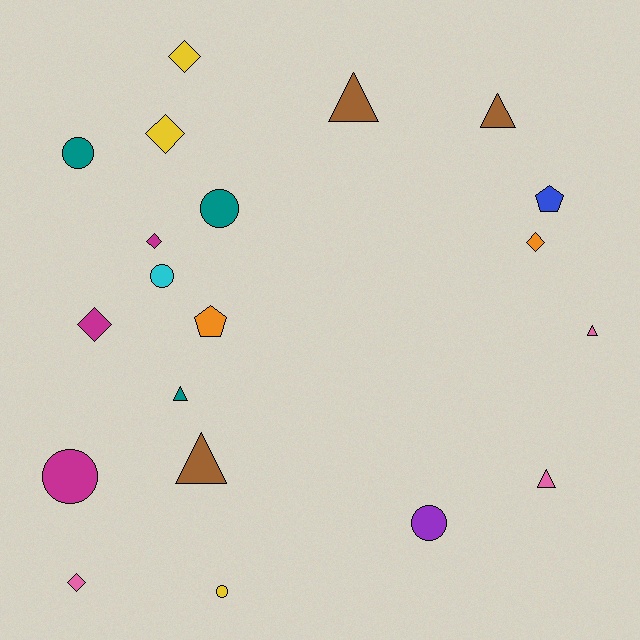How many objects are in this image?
There are 20 objects.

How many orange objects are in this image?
There are 2 orange objects.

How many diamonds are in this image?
There are 6 diamonds.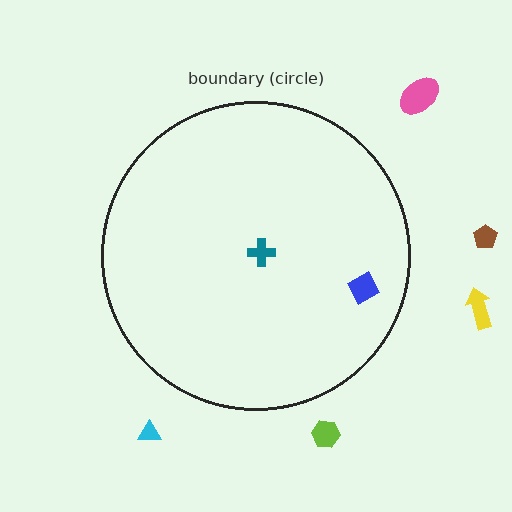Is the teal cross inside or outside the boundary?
Inside.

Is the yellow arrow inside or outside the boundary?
Outside.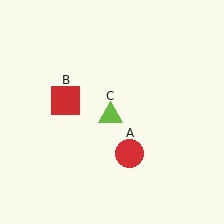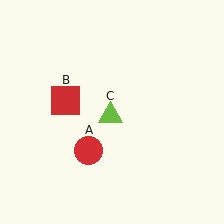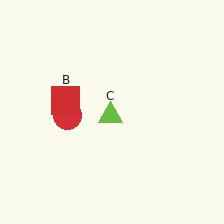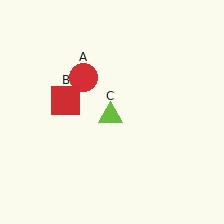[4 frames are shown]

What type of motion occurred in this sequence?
The red circle (object A) rotated clockwise around the center of the scene.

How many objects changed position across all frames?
1 object changed position: red circle (object A).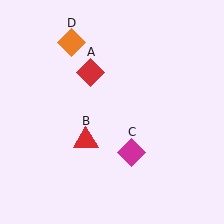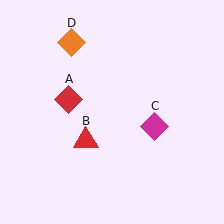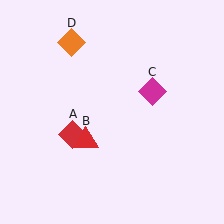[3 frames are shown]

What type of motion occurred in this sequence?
The red diamond (object A), magenta diamond (object C) rotated counterclockwise around the center of the scene.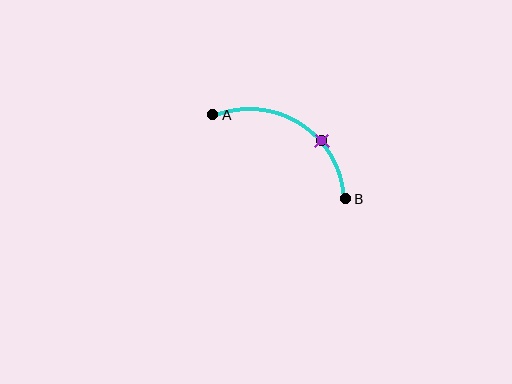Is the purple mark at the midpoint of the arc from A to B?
No. The purple mark lies on the arc but is closer to endpoint B. The arc midpoint would be at the point on the curve equidistant along the arc from both A and B.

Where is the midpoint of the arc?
The arc midpoint is the point on the curve farthest from the straight line joining A and B. It sits above that line.